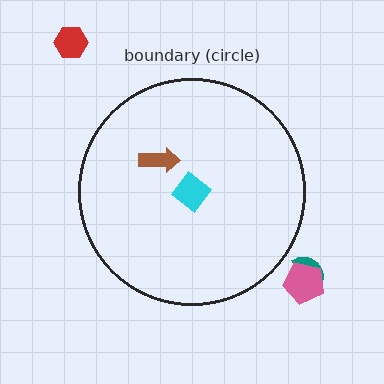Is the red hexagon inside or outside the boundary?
Outside.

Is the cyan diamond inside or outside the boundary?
Inside.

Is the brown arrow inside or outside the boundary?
Inside.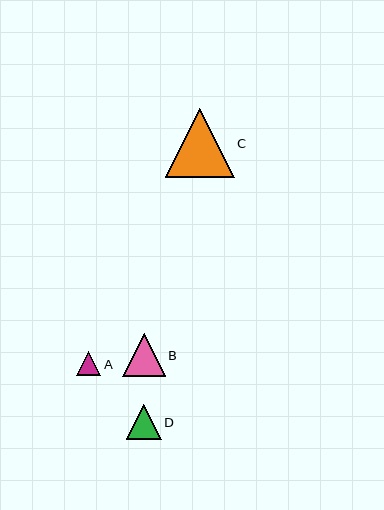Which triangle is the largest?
Triangle C is the largest with a size of approximately 69 pixels.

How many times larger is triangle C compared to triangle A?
Triangle C is approximately 2.8 times the size of triangle A.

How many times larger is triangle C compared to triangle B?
Triangle C is approximately 1.6 times the size of triangle B.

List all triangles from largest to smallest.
From largest to smallest: C, B, D, A.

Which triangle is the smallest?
Triangle A is the smallest with a size of approximately 24 pixels.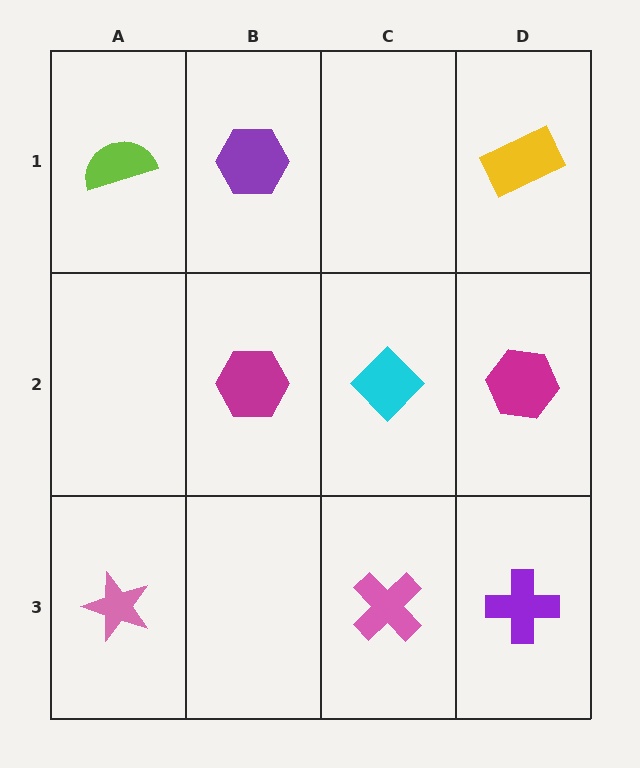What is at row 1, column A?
A lime semicircle.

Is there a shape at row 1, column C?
No, that cell is empty.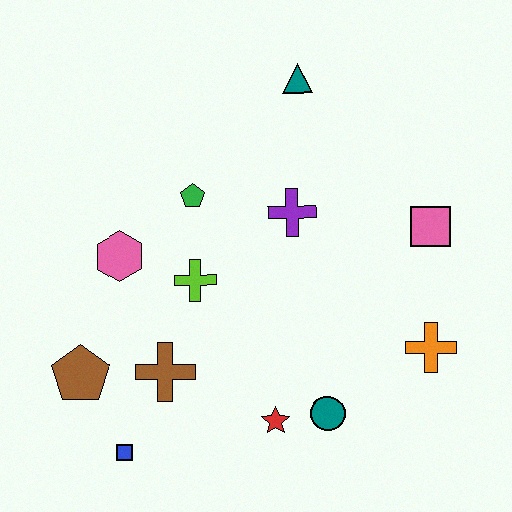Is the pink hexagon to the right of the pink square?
No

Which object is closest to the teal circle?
The red star is closest to the teal circle.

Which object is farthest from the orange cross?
The brown pentagon is farthest from the orange cross.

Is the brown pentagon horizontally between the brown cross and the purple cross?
No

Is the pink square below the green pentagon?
Yes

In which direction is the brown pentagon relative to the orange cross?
The brown pentagon is to the left of the orange cross.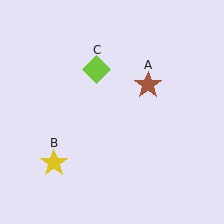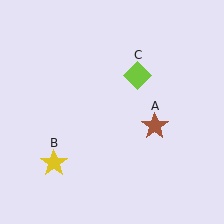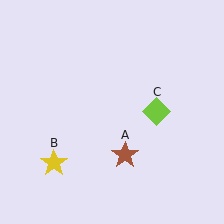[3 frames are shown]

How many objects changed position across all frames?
2 objects changed position: brown star (object A), lime diamond (object C).